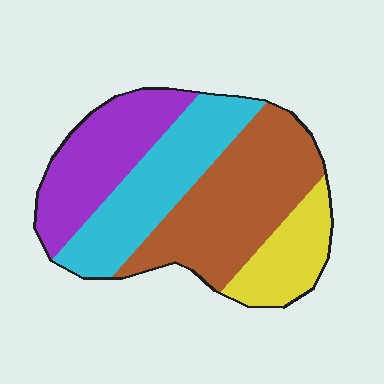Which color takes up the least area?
Yellow, at roughly 15%.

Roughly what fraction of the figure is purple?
Purple takes up about one quarter (1/4) of the figure.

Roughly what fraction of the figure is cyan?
Cyan takes up about one quarter (1/4) of the figure.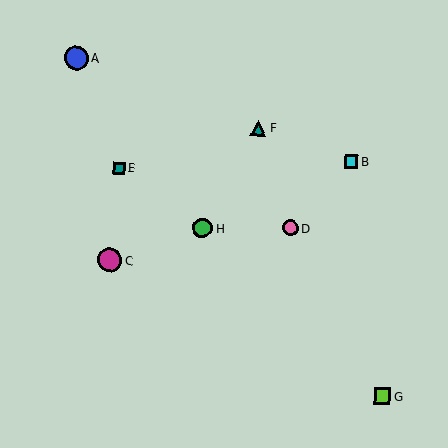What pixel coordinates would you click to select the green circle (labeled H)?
Click at (203, 228) to select the green circle H.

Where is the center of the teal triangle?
The center of the teal triangle is at (258, 128).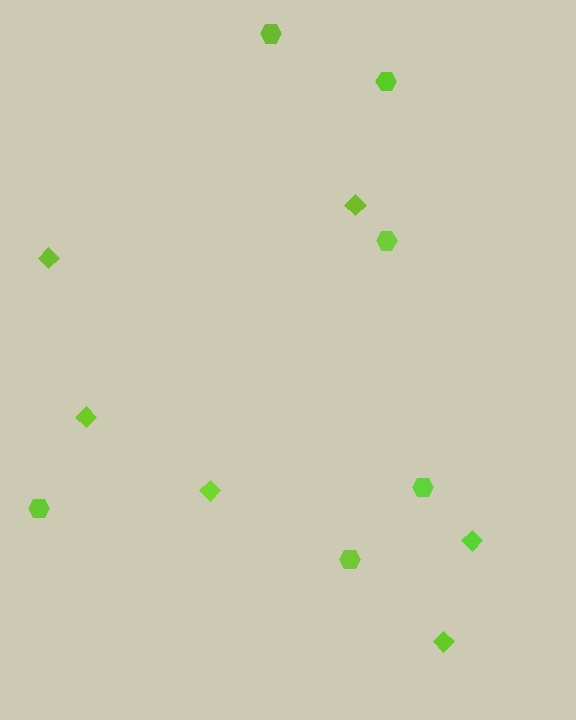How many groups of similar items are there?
There are 2 groups: one group of hexagons (6) and one group of diamonds (6).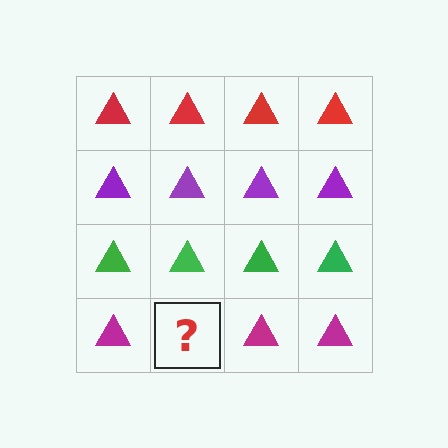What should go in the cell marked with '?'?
The missing cell should contain a magenta triangle.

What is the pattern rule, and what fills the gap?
The rule is that each row has a consistent color. The gap should be filled with a magenta triangle.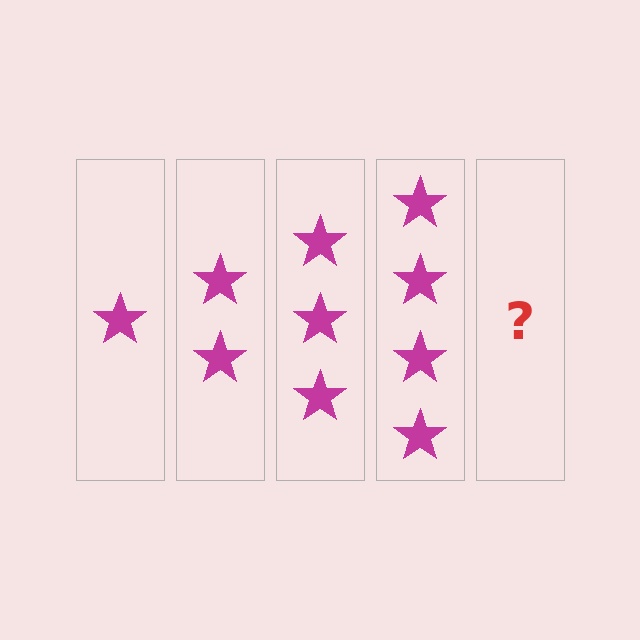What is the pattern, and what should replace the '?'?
The pattern is that each step adds one more star. The '?' should be 5 stars.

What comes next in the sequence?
The next element should be 5 stars.